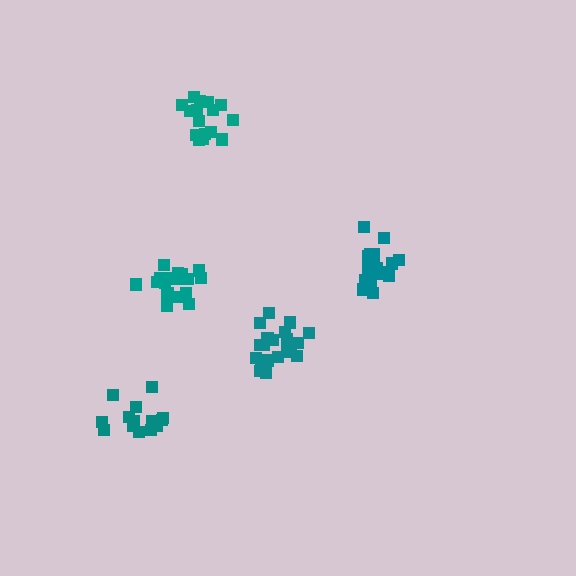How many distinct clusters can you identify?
There are 5 distinct clusters.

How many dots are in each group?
Group 1: 21 dots, Group 2: 16 dots, Group 3: 20 dots, Group 4: 19 dots, Group 5: 15 dots (91 total).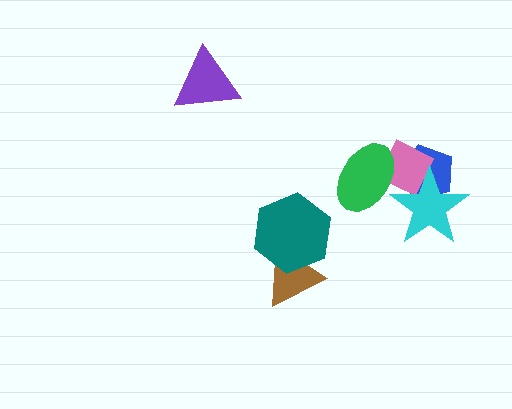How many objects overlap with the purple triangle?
0 objects overlap with the purple triangle.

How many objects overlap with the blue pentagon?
2 objects overlap with the blue pentagon.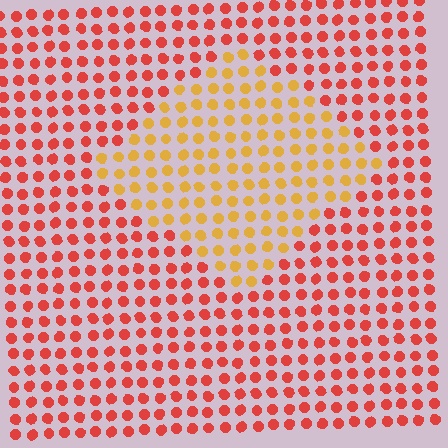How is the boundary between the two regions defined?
The boundary is defined purely by a slight shift in hue (about 40 degrees). Spacing, size, and orientation are identical on both sides.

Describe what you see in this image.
The image is filled with small red elements in a uniform arrangement. A diamond-shaped region is visible where the elements are tinted to a slightly different hue, forming a subtle color boundary.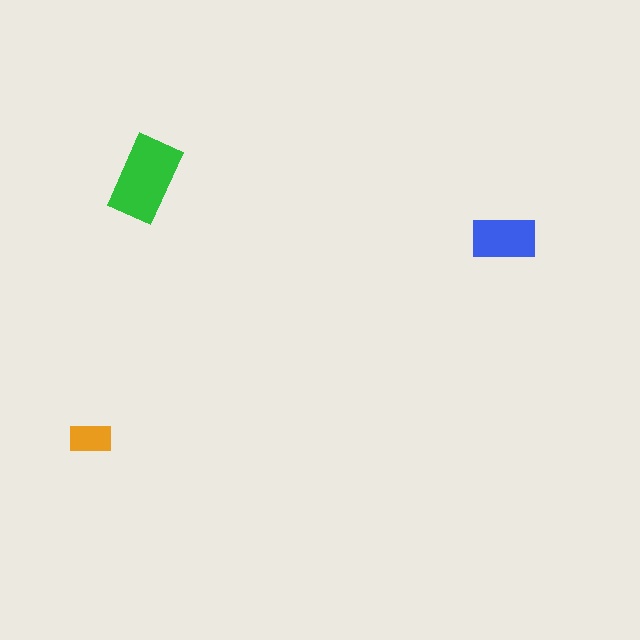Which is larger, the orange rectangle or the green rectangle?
The green one.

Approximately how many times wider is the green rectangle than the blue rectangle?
About 1.5 times wider.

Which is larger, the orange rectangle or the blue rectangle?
The blue one.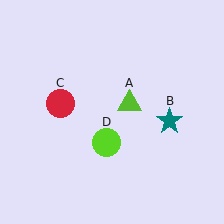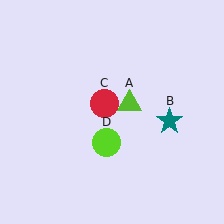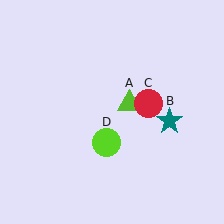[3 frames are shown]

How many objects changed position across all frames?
1 object changed position: red circle (object C).